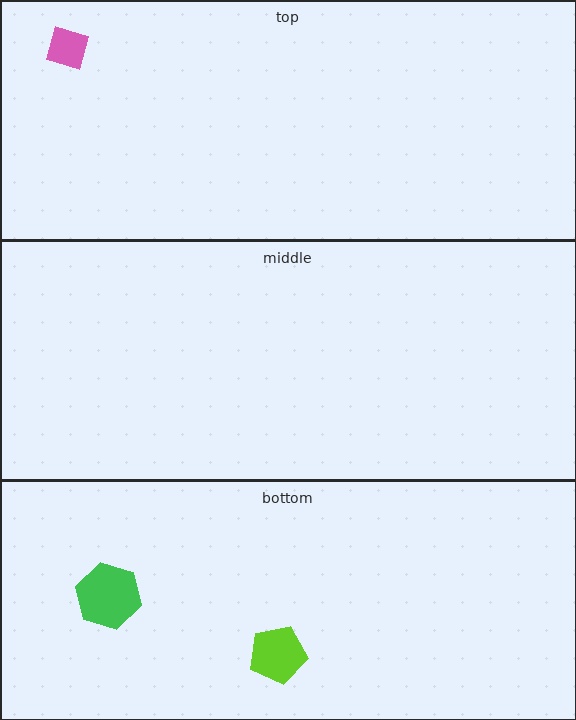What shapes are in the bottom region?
The lime pentagon, the green hexagon.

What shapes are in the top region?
The pink diamond.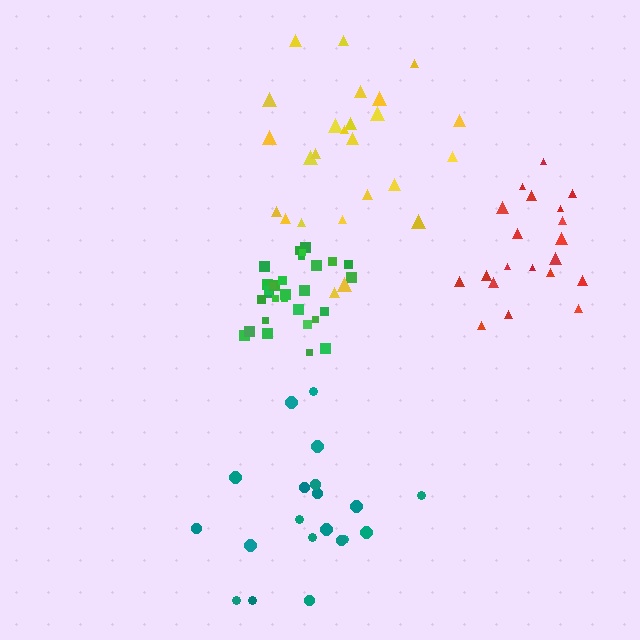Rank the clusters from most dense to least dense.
green, teal, red, yellow.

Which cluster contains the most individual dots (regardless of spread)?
Green (33).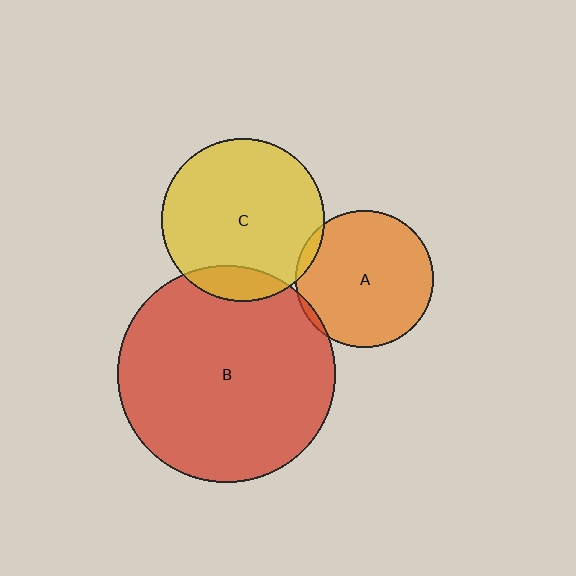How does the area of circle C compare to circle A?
Approximately 1.4 times.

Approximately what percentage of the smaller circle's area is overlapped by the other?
Approximately 5%.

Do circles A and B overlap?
Yes.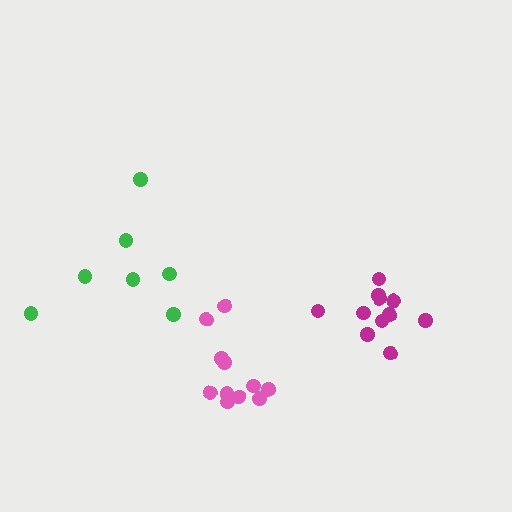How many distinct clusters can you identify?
There are 3 distinct clusters.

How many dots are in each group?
Group 1: 11 dots, Group 2: 7 dots, Group 3: 11 dots (29 total).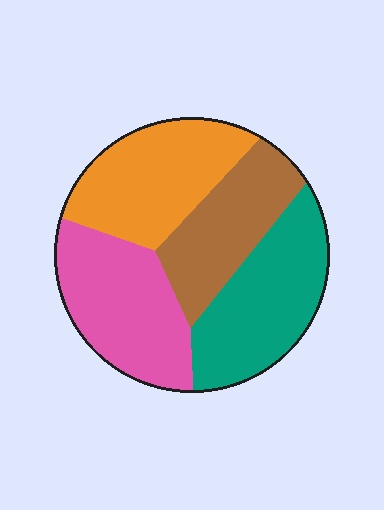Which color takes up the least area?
Brown, at roughly 20%.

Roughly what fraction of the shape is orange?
Orange takes up between a sixth and a third of the shape.